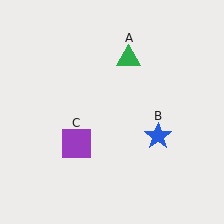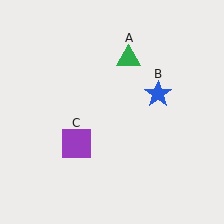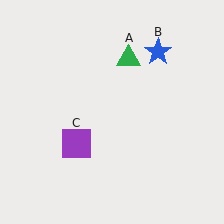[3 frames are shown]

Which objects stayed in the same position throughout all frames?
Green triangle (object A) and purple square (object C) remained stationary.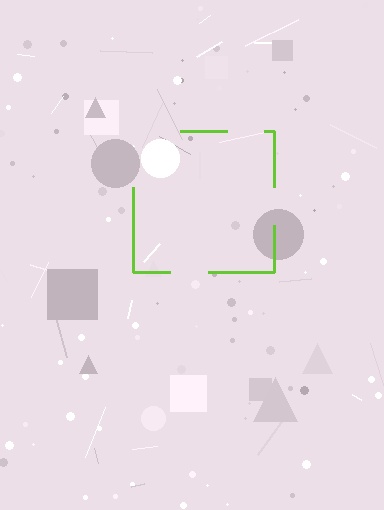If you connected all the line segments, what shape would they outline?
They would outline a square.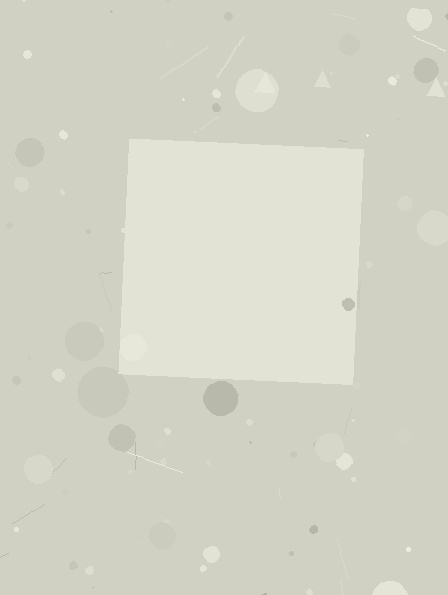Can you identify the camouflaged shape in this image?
The camouflaged shape is a square.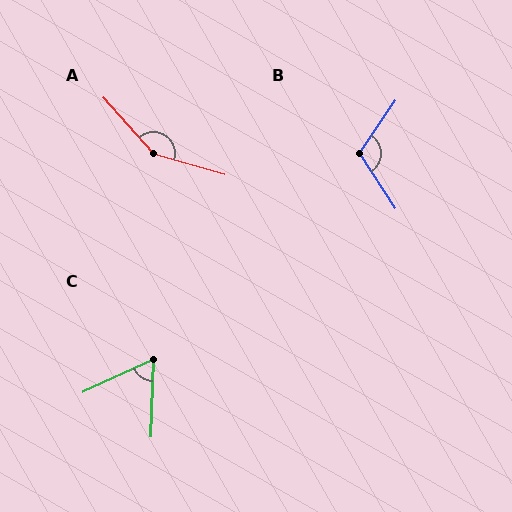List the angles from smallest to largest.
C (63°), B (113°), A (148°).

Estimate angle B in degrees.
Approximately 113 degrees.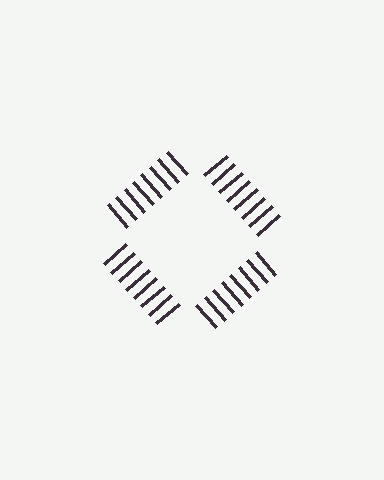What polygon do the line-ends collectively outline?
An illusory square — the line segments terminate on its edges but no continuous stroke is drawn.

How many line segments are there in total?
32 — 8 along each of the 4 edges.